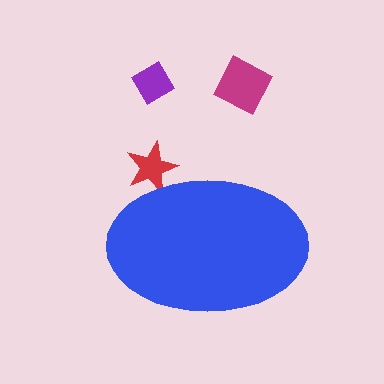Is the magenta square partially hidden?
No, the magenta square is fully visible.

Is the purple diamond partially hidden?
No, the purple diamond is fully visible.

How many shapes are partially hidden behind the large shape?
1 shape is partially hidden.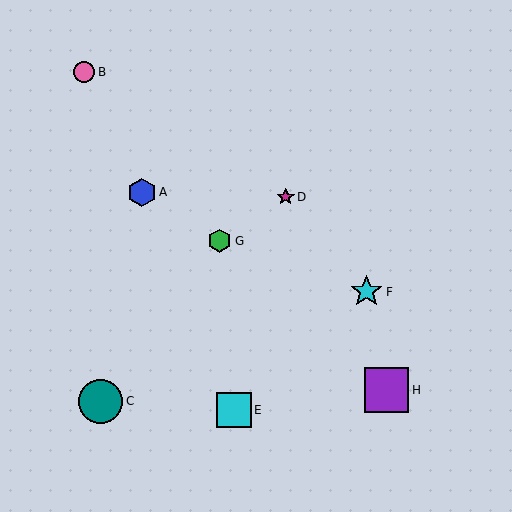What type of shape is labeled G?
Shape G is a green hexagon.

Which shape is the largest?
The purple square (labeled H) is the largest.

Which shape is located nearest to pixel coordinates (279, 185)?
The magenta star (labeled D) at (286, 197) is nearest to that location.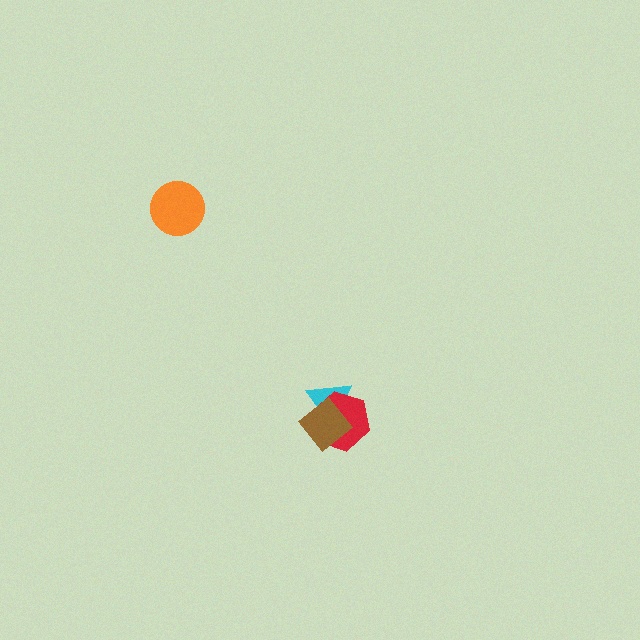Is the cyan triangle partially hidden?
Yes, it is partially covered by another shape.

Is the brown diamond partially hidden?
No, no other shape covers it.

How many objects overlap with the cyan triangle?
2 objects overlap with the cyan triangle.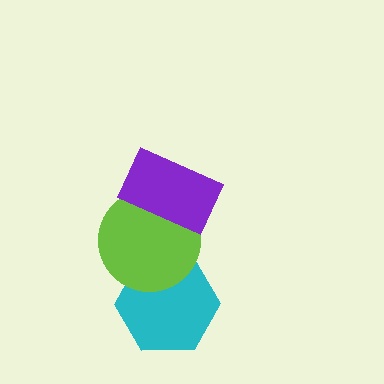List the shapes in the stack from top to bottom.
From top to bottom: the purple rectangle, the lime circle, the cyan hexagon.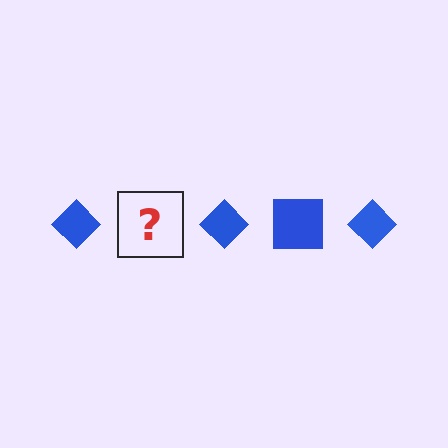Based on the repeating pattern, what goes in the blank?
The blank should be a blue square.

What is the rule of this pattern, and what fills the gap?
The rule is that the pattern cycles through diamond, square shapes in blue. The gap should be filled with a blue square.